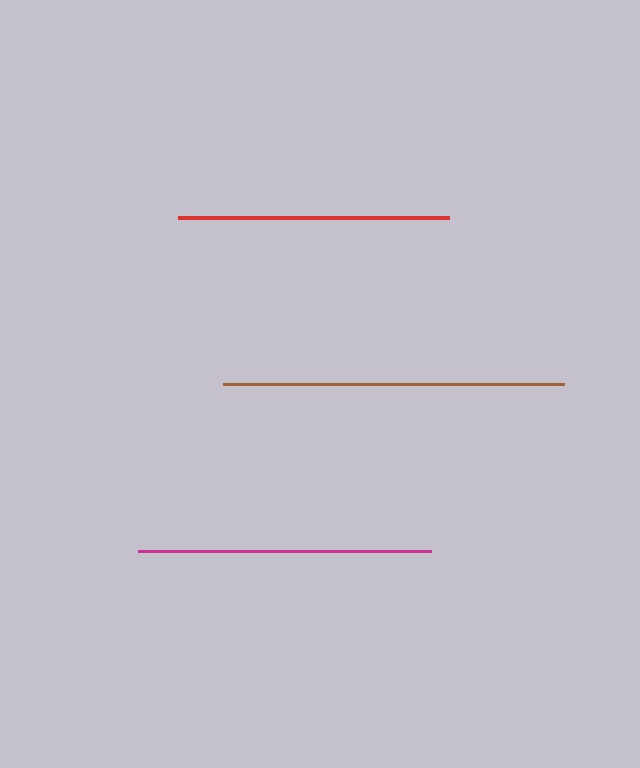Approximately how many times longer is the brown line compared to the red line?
The brown line is approximately 1.3 times the length of the red line.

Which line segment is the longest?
The brown line is the longest at approximately 342 pixels.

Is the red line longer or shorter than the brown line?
The brown line is longer than the red line.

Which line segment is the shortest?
The red line is the shortest at approximately 271 pixels.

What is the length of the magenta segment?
The magenta segment is approximately 294 pixels long.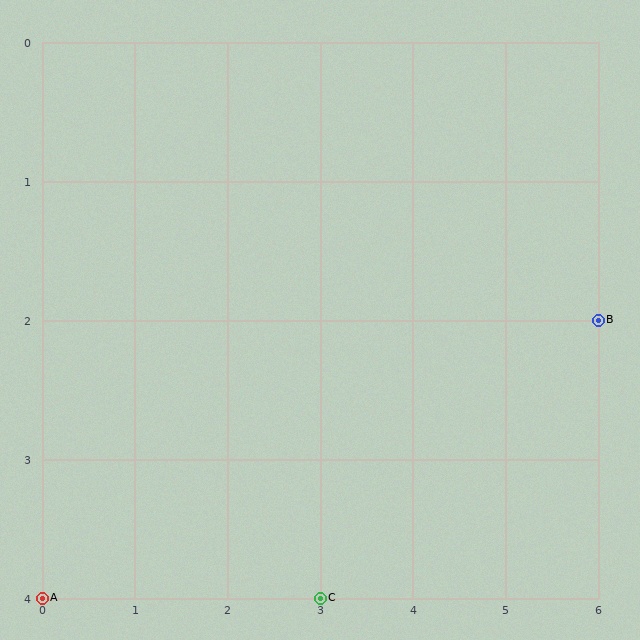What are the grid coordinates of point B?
Point B is at grid coordinates (6, 2).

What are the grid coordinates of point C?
Point C is at grid coordinates (3, 4).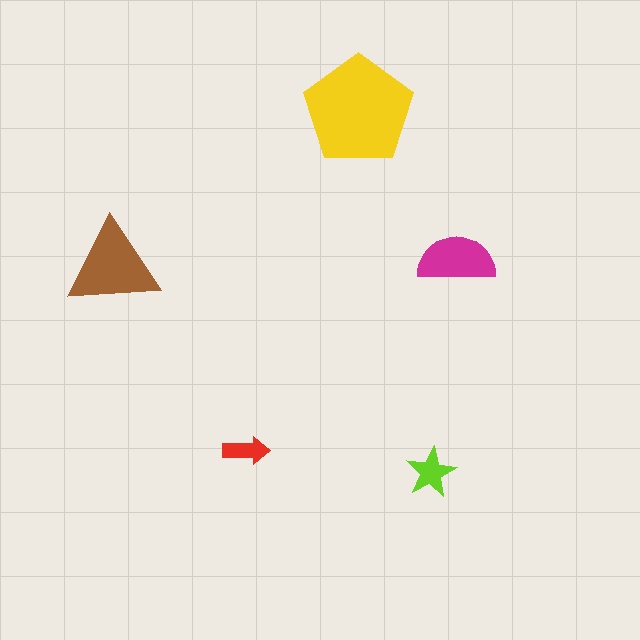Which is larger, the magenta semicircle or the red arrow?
The magenta semicircle.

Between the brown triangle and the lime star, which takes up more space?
The brown triangle.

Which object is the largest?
The yellow pentagon.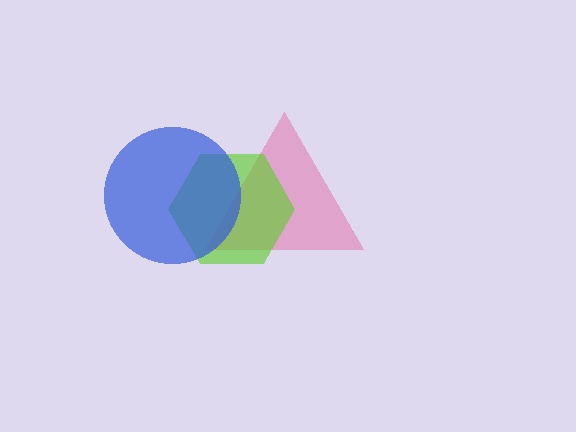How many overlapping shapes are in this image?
There are 3 overlapping shapes in the image.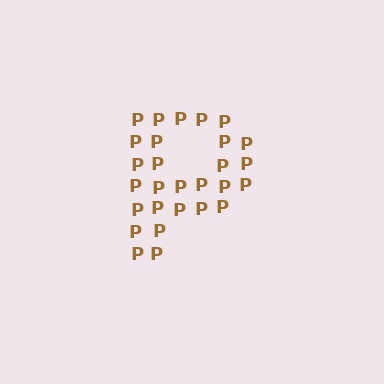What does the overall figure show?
The overall figure shows the letter P.